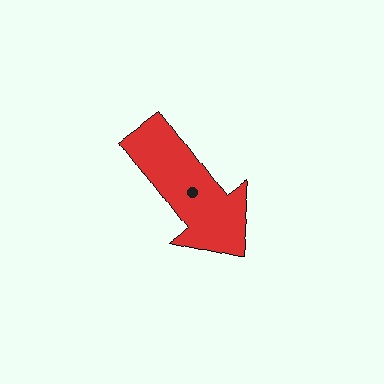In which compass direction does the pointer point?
Southeast.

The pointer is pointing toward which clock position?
Roughly 5 o'clock.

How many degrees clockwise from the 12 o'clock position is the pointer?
Approximately 143 degrees.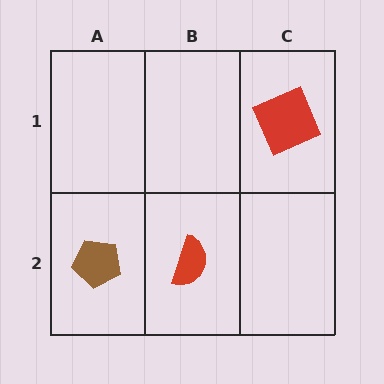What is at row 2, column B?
A red semicircle.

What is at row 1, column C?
A red square.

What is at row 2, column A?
A brown pentagon.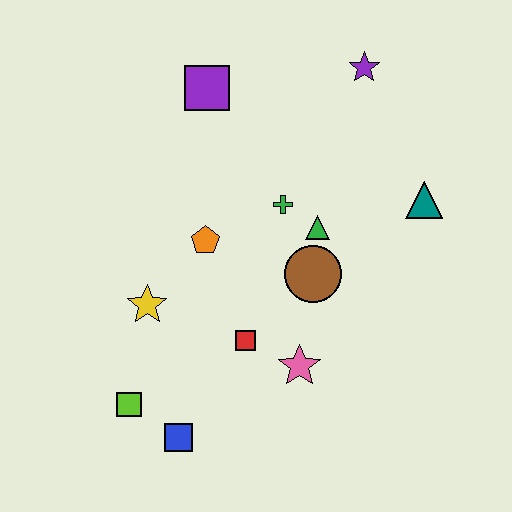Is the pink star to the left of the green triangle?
Yes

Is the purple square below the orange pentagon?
No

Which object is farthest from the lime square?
The purple star is farthest from the lime square.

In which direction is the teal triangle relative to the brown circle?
The teal triangle is to the right of the brown circle.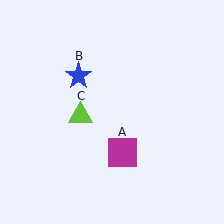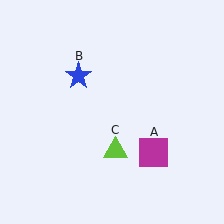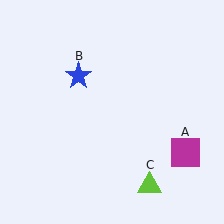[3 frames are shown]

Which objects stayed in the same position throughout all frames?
Blue star (object B) remained stationary.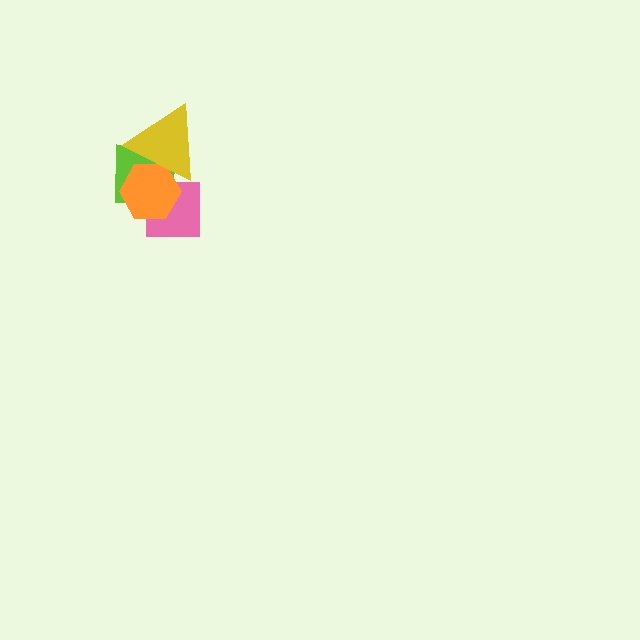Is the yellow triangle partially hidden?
No, no other shape covers it.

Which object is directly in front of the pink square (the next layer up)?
The orange hexagon is directly in front of the pink square.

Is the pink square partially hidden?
Yes, it is partially covered by another shape.